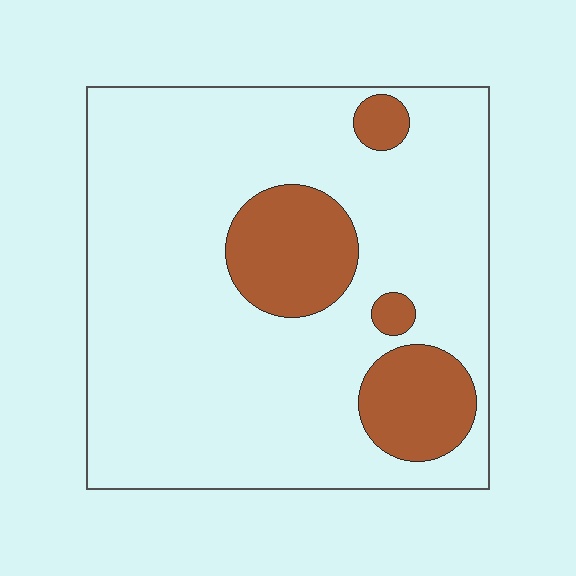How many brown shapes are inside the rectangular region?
4.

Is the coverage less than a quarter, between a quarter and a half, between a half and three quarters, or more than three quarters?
Less than a quarter.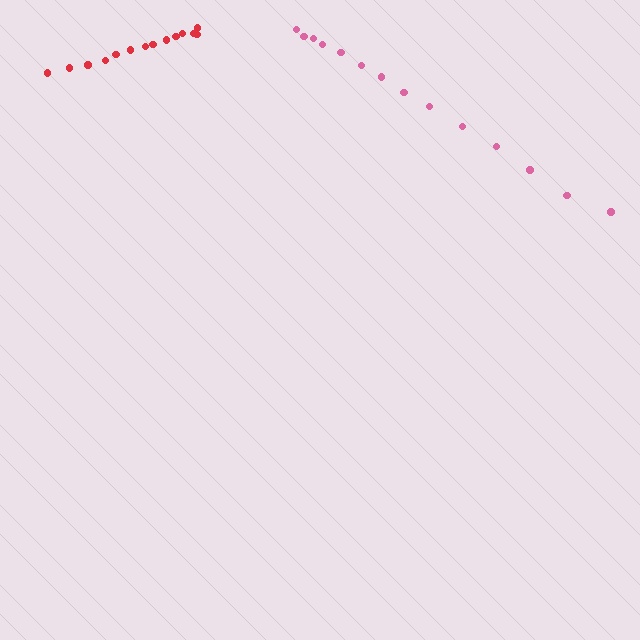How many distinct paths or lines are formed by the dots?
There are 2 distinct paths.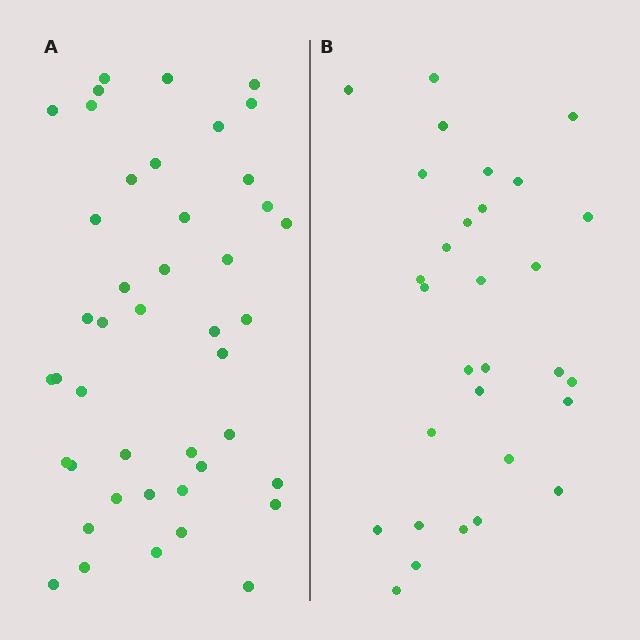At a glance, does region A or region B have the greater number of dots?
Region A (the left region) has more dots.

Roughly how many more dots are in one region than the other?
Region A has approximately 15 more dots than region B.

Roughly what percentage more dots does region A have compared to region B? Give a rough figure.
About 45% more.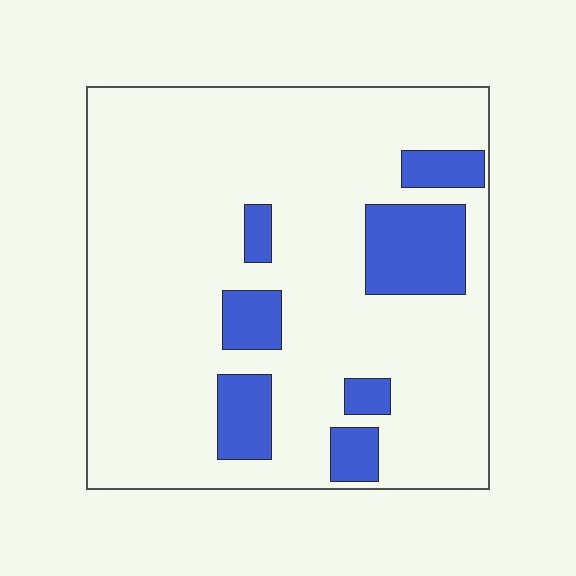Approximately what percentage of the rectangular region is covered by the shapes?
Approximately 15%.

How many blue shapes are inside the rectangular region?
7.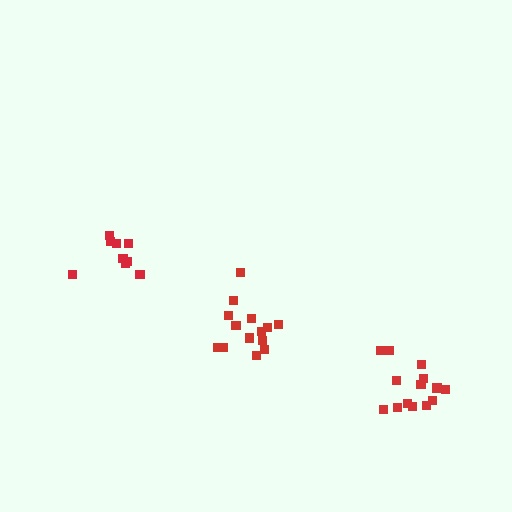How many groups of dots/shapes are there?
There are 3 groups.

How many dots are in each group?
Group 1: 9 dots, Group 2: 14 dots, Group 3: 14 dots (37 total).